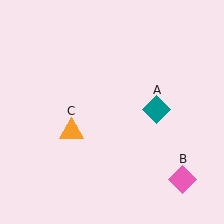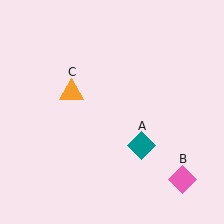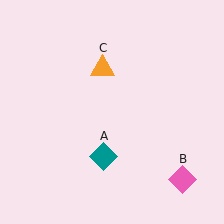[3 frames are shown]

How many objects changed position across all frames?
2 objects changed position: teal diamond (object A), orange triangle (object C).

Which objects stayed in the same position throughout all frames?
Pink diamond (object B) remained stationary.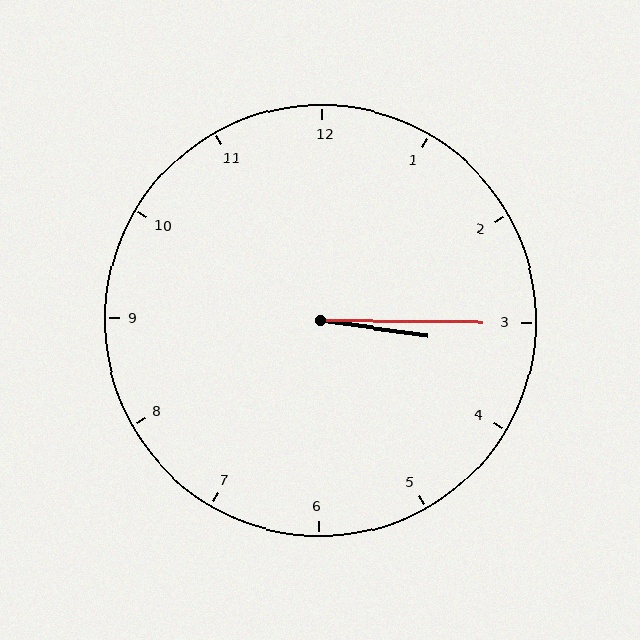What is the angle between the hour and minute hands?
Approximately 8 degrees.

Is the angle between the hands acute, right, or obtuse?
It is acute.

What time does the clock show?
3:15.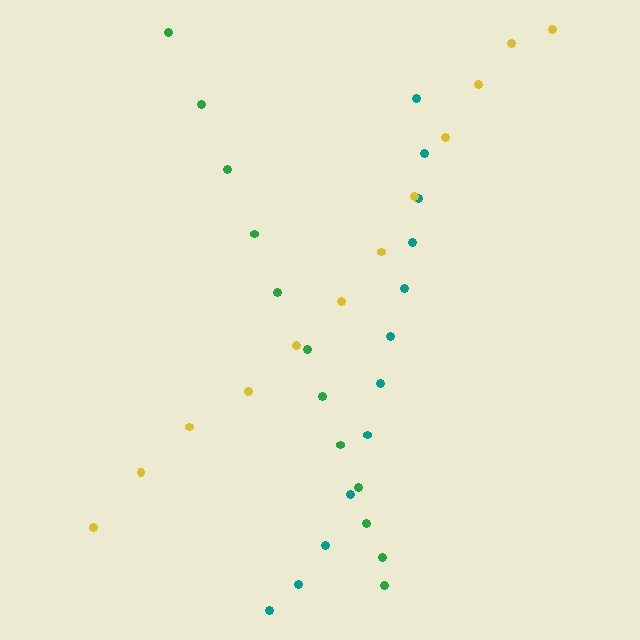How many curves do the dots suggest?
There are 3 distinct paths.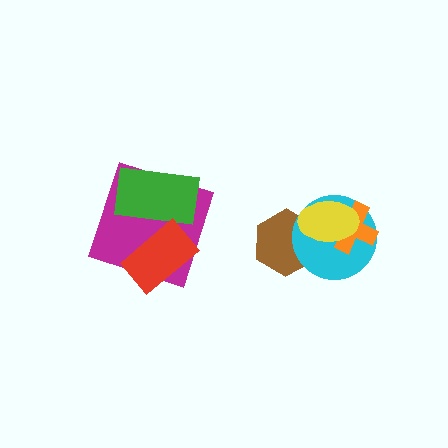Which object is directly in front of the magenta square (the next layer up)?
The green rectangle is directly in front of the magenta square.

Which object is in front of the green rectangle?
The red rectangle is in front of the green rectangle.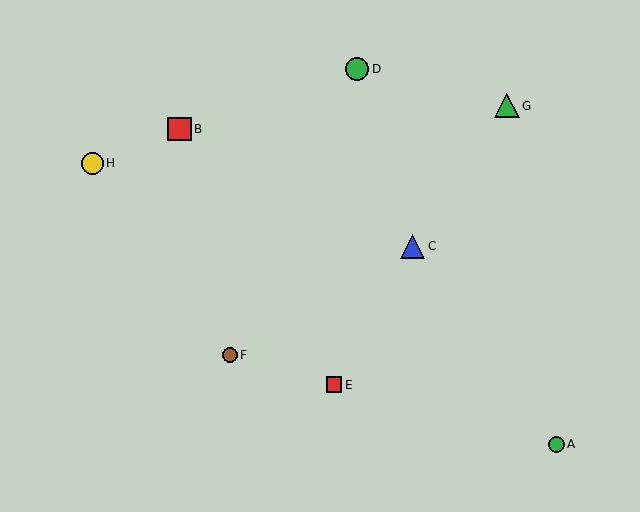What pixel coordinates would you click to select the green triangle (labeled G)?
Click at (507, 106) to select the green triangle G.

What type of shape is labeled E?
Shape E is a red square.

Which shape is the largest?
The green triangle (labeled G) is the largest.